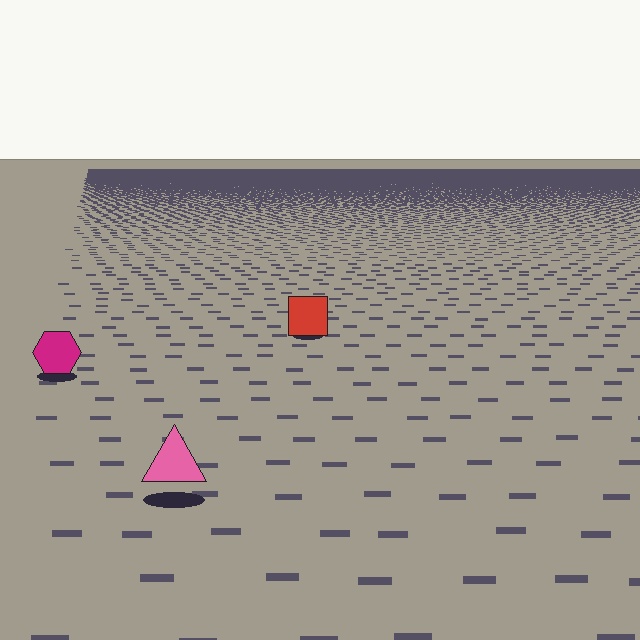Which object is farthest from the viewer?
The red square is farthest from the viewer. It appears smaller and the ground texture around it is denser.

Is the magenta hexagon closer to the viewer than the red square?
Yes. The magenta hexagon is closer — you can tell from the texture gradient: the ground texture is coarser near it.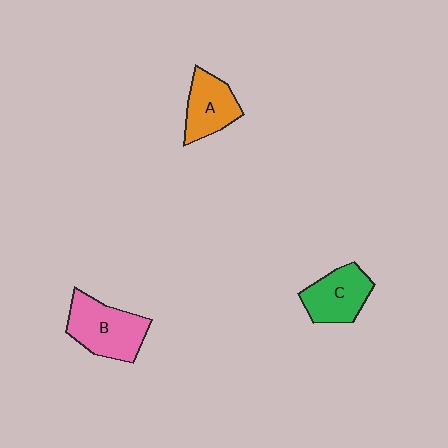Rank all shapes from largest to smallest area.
From largest to smallest: B (pink), C (green), A (orange).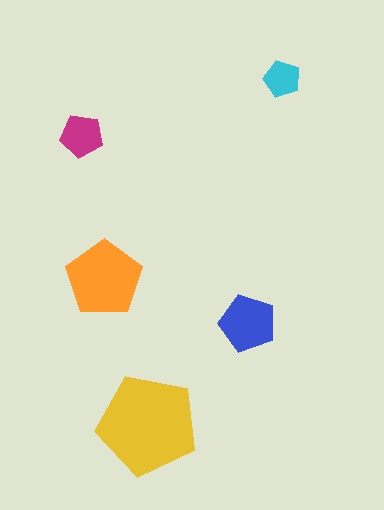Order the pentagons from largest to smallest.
the yellow one, the orange one, the blue one, the magenta one, the cyan one.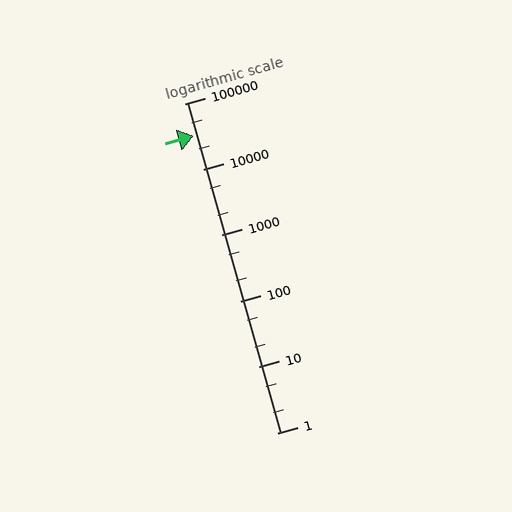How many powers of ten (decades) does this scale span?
The scale spans 5 decades, from 1 to 100000.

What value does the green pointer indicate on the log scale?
The pointer indicates approximately 32000.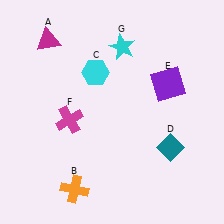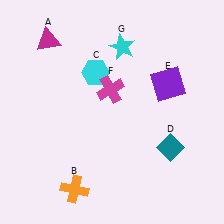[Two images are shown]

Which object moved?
The magenta cross (F) moved right.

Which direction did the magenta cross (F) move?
The magenta cross (F) moved right.